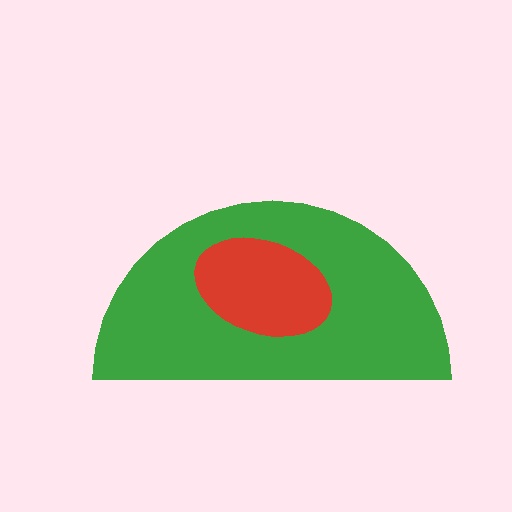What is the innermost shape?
The red ellipse.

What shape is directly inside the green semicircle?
The red ellipse.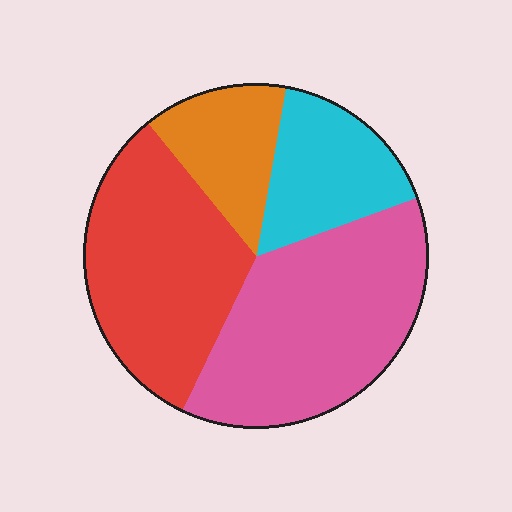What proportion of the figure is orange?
Orange covers around 15% of the figure.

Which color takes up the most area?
Pink, at roughly 35%.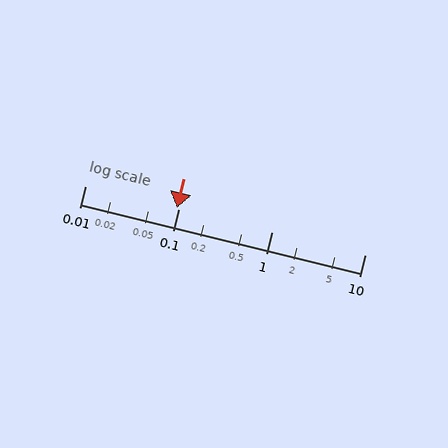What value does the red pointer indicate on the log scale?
The pointer indicates approximately 0.097.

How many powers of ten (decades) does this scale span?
The scale spans 3 decades, from 0.01 to 10.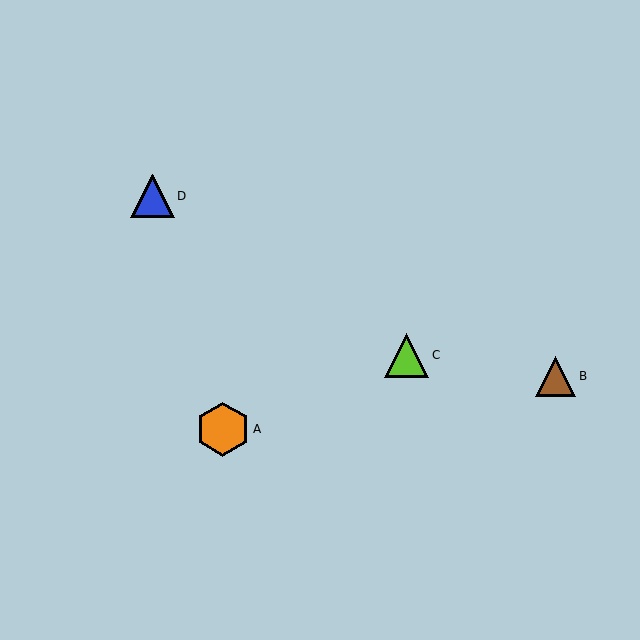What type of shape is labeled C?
Shape C is a lime triangle.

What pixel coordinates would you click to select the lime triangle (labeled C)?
Click at (407, 355) to select the lime triangle C.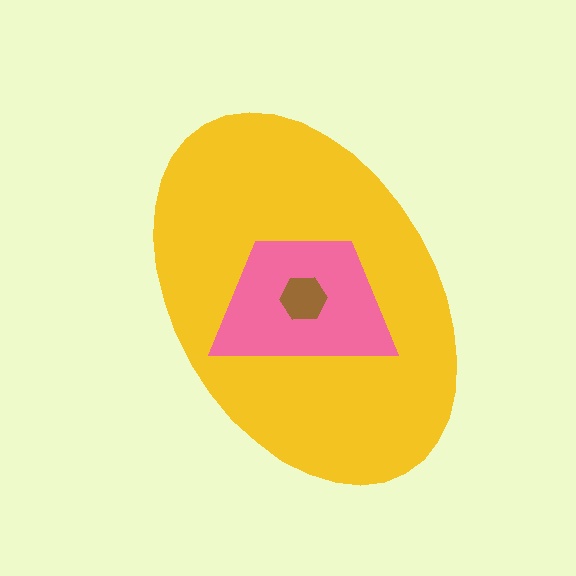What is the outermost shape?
The yellow ellipse.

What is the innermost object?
The brown hexagon.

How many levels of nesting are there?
3.